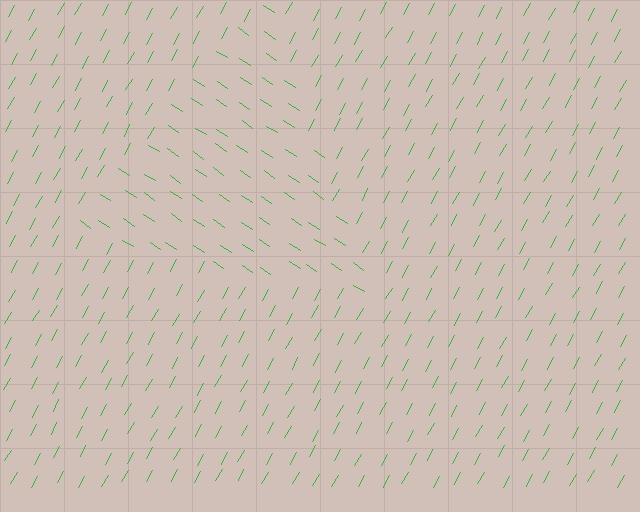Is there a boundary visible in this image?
Yes, there is a texture boundary formed by a change in line orientation.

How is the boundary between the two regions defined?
The boundary is defined purely by a change in line orientation (approximately 85 degrees difference). All lines are the same color and thickness.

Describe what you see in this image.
The image is filled with small green line segments. A triangle region in the image has lines oriented differently from the surrounding lines, creating a visible texture boundary.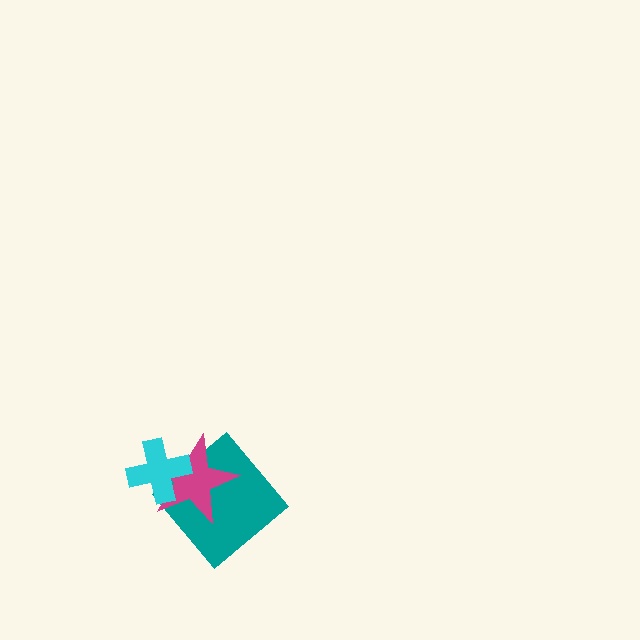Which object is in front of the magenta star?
The cyan cross is in front of the magenta star.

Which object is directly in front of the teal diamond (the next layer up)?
The magenta star is directly in front of the teal diamond.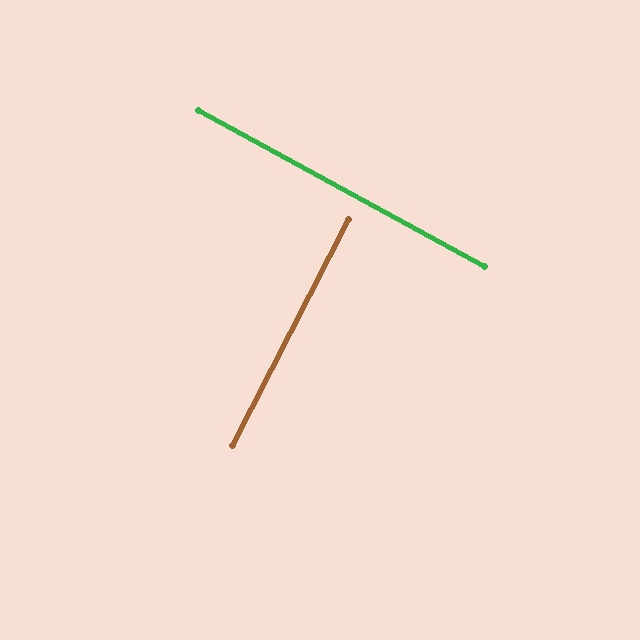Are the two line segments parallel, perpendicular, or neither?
Perpendicular — they meet at approximately 89°.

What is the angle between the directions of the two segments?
Approximately 89 degrees.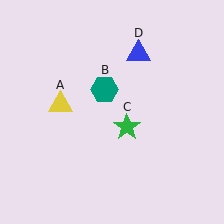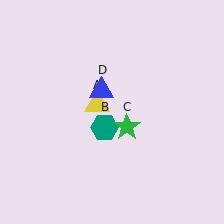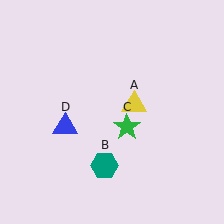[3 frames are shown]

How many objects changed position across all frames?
3 objects changed position: yellow triangle (object A), teal hexagon (object B), blue triangle (object D).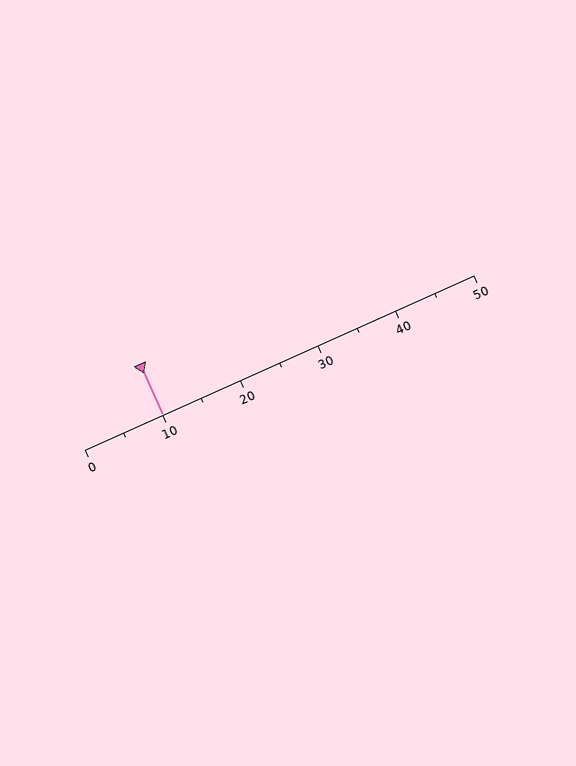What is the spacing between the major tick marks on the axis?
The major ticks are spaced 10 apart.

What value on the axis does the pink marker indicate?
The marker indicates approximately 10.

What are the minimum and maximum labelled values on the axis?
The axis runs from 0 to 50.